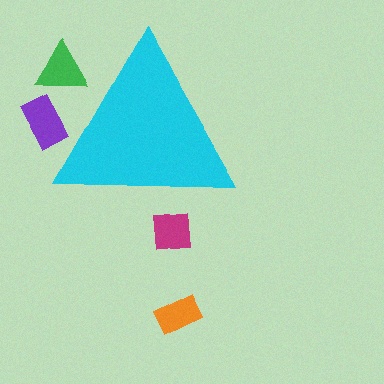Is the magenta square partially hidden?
Yes, the magenta square is partially hidden behind the cyan triangle.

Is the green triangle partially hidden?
Yes, the green triangle is partially hidden behind the cyan triangle.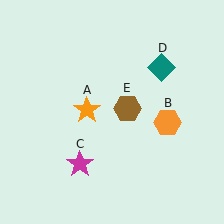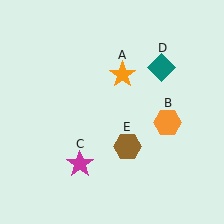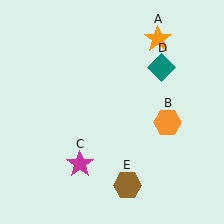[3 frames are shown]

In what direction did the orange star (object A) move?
The orange star (object A) moved up and to the right.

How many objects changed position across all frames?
2 objects changed position: orange star (object A), brown hexagon (object E).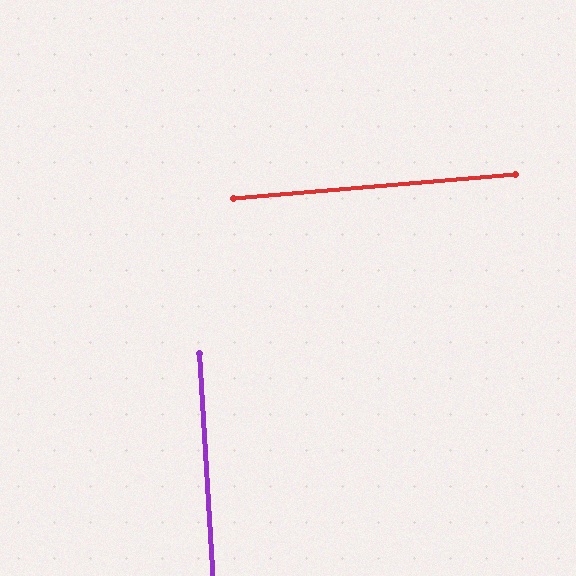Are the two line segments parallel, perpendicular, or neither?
Perpendicular — they meet at approximately 89°.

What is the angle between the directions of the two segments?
Approximately 89 degrees.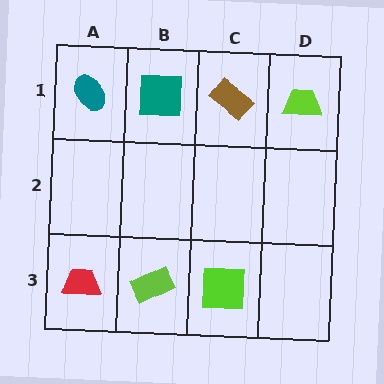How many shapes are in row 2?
0 shapes.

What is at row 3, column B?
A lime rectangle.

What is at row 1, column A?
A teal ellipse.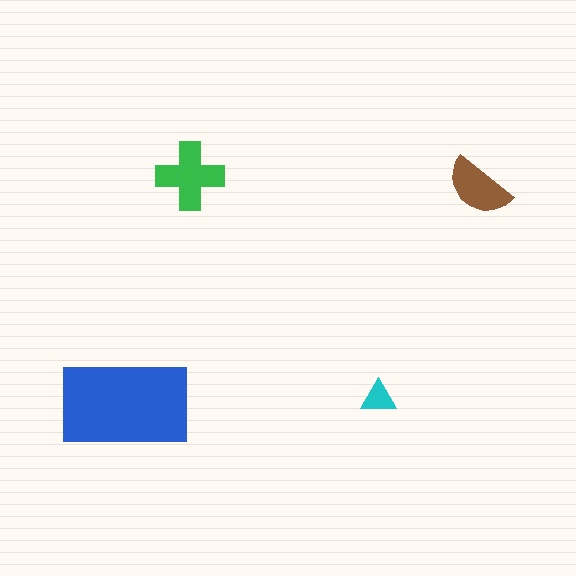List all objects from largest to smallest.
The blue rectangle, the green cross, the brown semicircle, the cyan triangle.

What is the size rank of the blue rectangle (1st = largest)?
1st.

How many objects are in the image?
There are 4 objects in the image.